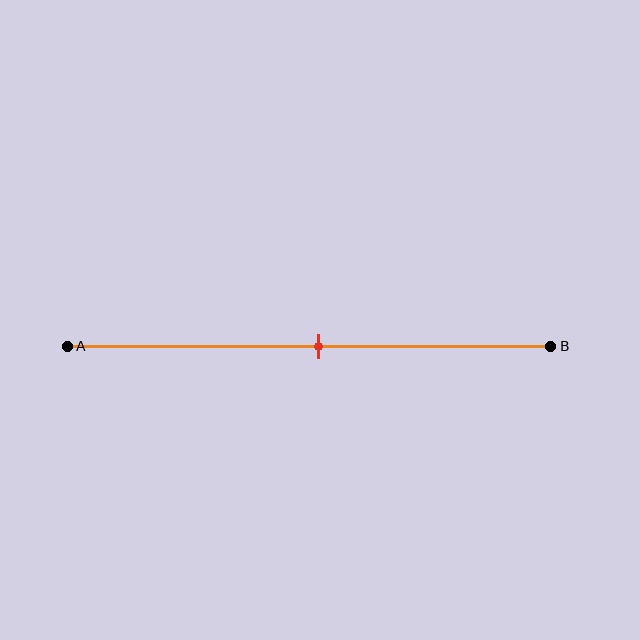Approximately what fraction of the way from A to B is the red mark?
The red mark is approximately 50% of the way from A to B.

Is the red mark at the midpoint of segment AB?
Yes, the mark is approximately at the midpoint.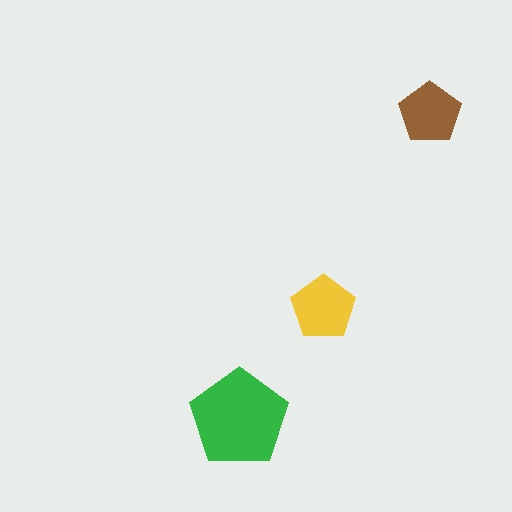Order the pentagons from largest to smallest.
the green one, the yellow one, the brown one.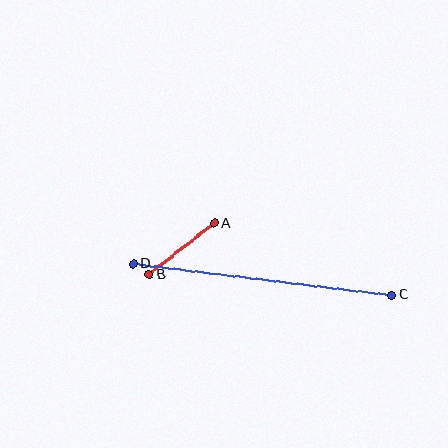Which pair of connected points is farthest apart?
Points C and D are farthest apart.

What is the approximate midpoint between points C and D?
The midpoint is at approximately (262, 280) pixels.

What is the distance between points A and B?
The distance is approximately 83 pixels.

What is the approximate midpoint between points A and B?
The midpoint is at approximately (182, 249) pixels.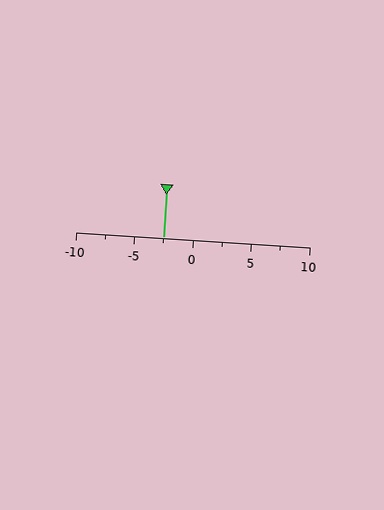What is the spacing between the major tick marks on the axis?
The major ticks are spaced 5 apart.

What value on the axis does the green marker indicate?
The marker indicates approximately -2.5.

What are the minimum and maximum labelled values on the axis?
The axis runs from -10 to 10.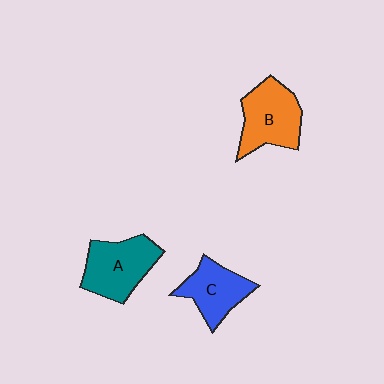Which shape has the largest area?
Shape A (teal).